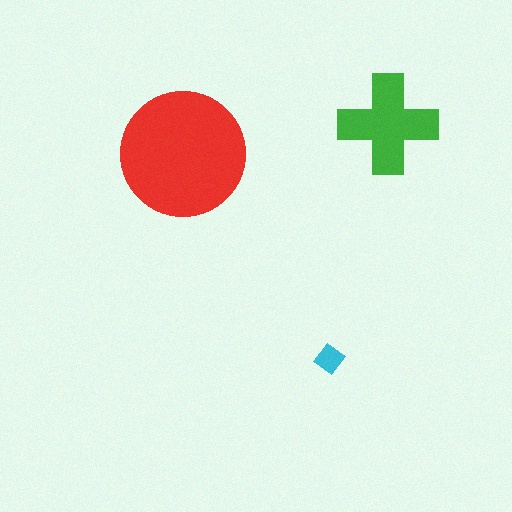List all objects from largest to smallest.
The red circle, the green cross, the cyan diamond.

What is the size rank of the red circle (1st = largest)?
1st.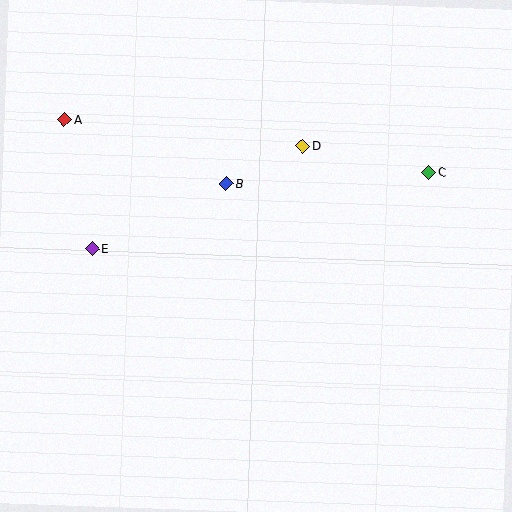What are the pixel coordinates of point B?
Point B is at (226, 184).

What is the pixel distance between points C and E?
The distance between C and E is 345 pixels.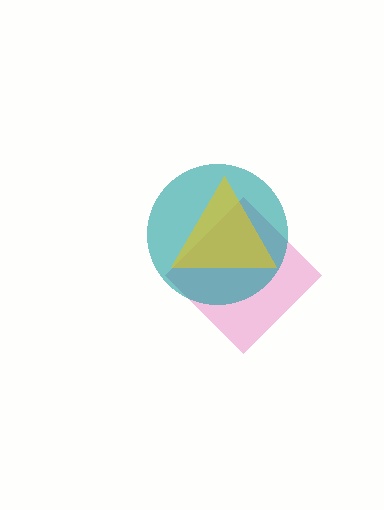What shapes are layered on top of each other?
The layered shapes are: a pink diamond, a teal circle, a yellow triangle.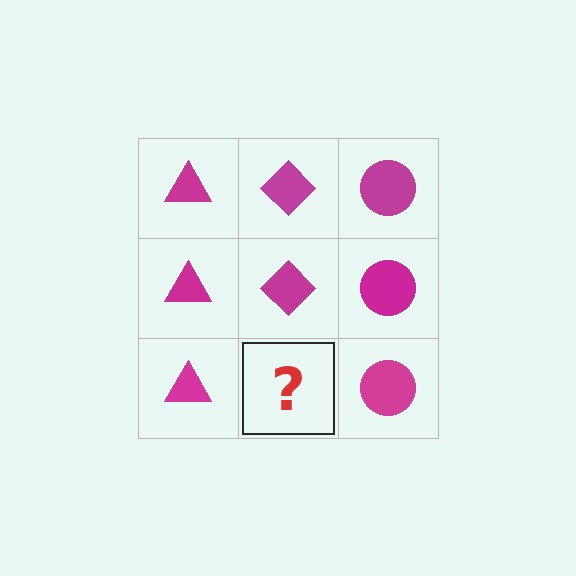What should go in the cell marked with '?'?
The missing cell should contain a magenta diamond.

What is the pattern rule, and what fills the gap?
The rule is that each column has a consistent shape. The gap should be filled with a magenta diamond.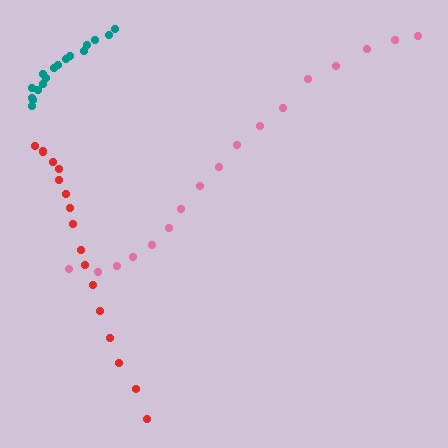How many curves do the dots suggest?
There are 3 distinct paths.